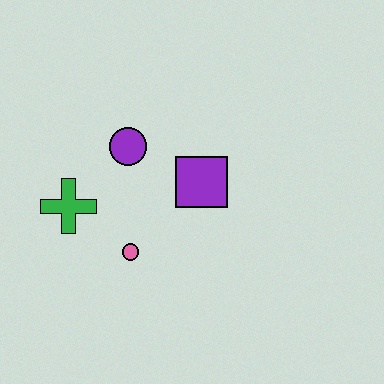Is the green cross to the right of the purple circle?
No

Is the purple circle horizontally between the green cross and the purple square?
Yes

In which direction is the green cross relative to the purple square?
The green cross is to the left of the purple square.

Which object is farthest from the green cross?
The purple square is farthest from the green cross.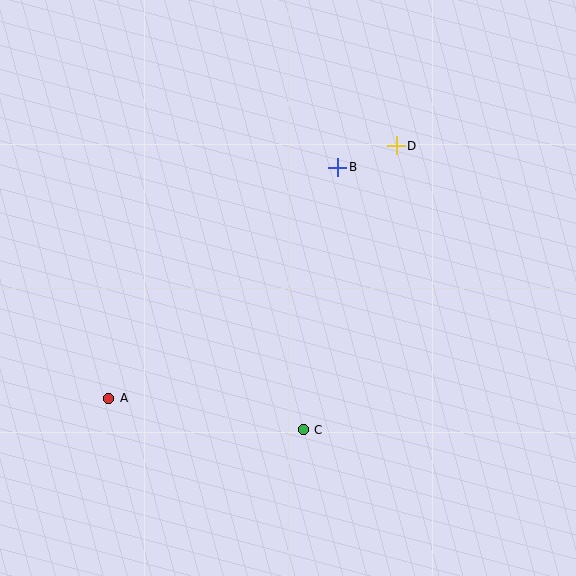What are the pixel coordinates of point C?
Point C is at (303, 430).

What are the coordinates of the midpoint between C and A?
The midpoint between C and A is at (206, 414).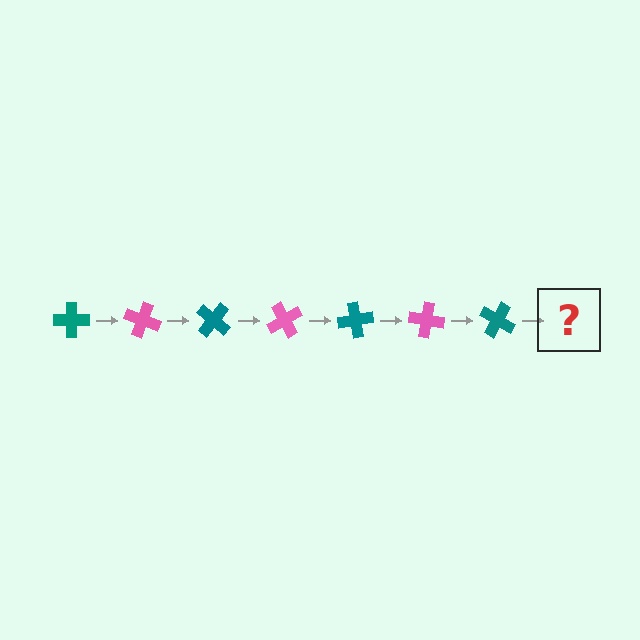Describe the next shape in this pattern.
It should be a pink cross, rotated 140 degrees from the start.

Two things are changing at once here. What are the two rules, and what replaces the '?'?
The two rules are that it rotates 20 degrees each step and the color cycles through teal and pink. The '?' should be a pink cross, rotated 140 degrees from the start.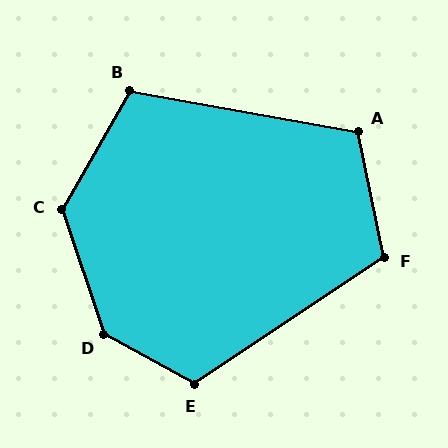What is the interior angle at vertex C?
Approximately 131 degrees (obtuse).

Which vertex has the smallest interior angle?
B, at approximately 110 degrees.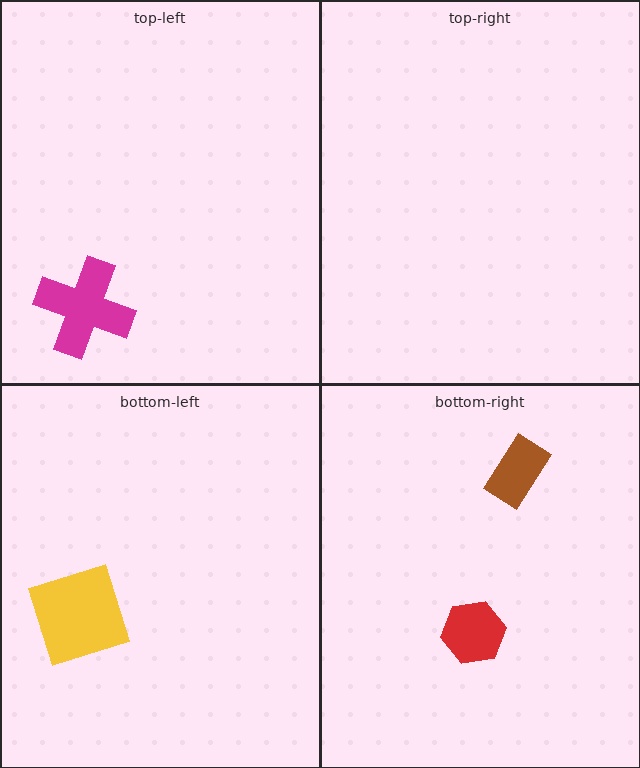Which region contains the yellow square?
The bottom-left region.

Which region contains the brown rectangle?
The bottom-right region.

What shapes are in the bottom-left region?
The yellow square.